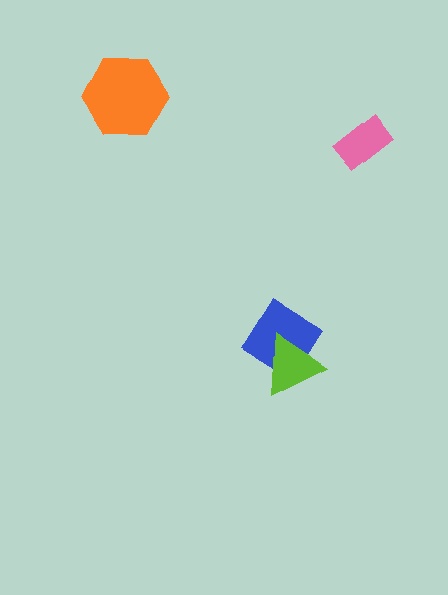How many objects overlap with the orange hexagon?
0 objects overlap with the orange hexagon.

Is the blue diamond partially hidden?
Yes, it is partially covered by another shape.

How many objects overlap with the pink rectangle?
0 objects overlap with the pink rectangle.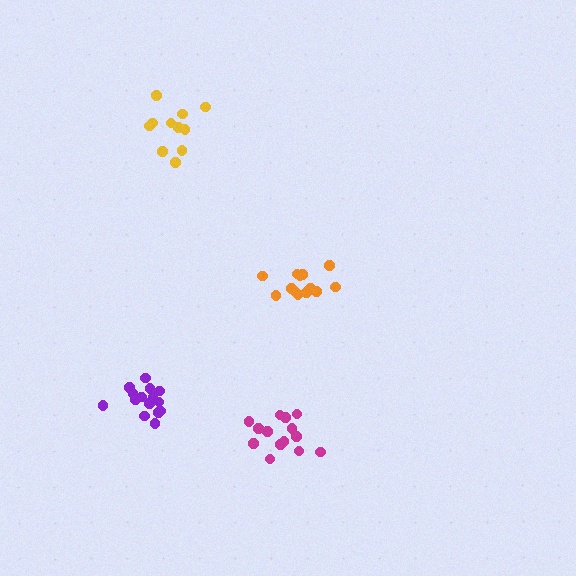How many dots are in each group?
Group 1: 15 dots, Group 2: 11 dots, Group 3: 15 dots, Group 4: 13 dots (54 total).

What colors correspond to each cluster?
The clusters are colored: purple, yellow, magenta, orange.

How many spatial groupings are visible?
There are 4 spatial groupings.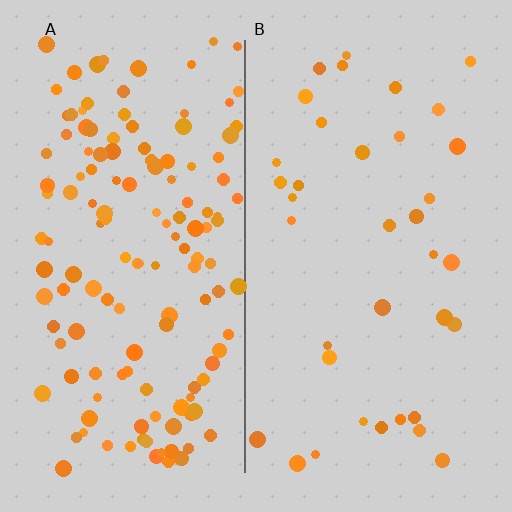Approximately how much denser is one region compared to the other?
Approximately 3.9× — region A over region B.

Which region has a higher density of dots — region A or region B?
A (the left).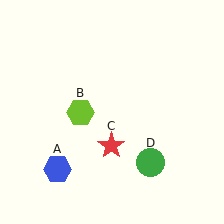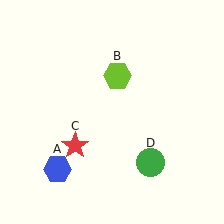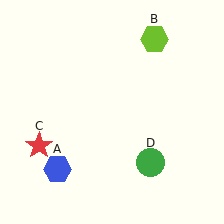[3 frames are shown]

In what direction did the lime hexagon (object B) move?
The lime hexagon (object B) moved up and to the right.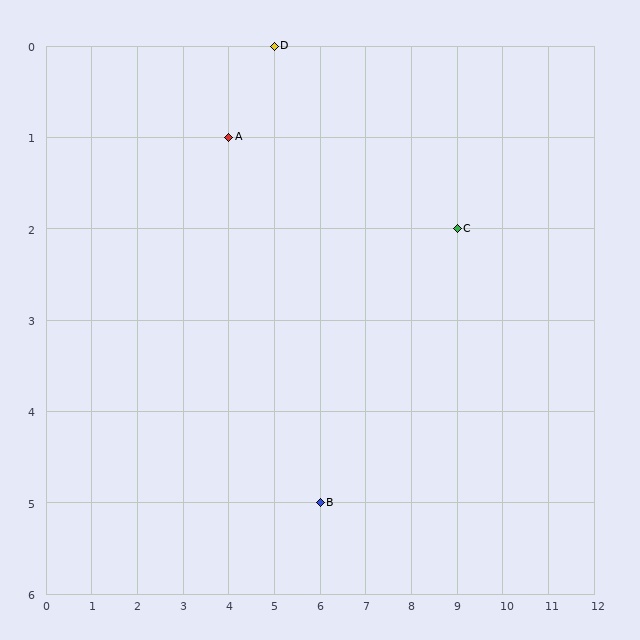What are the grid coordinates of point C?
Point C is at grid coordinates (9, 2).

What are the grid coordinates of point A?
Point A is at grid coordinates (4, 1).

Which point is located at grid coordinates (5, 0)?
Point D is at (5, 0).